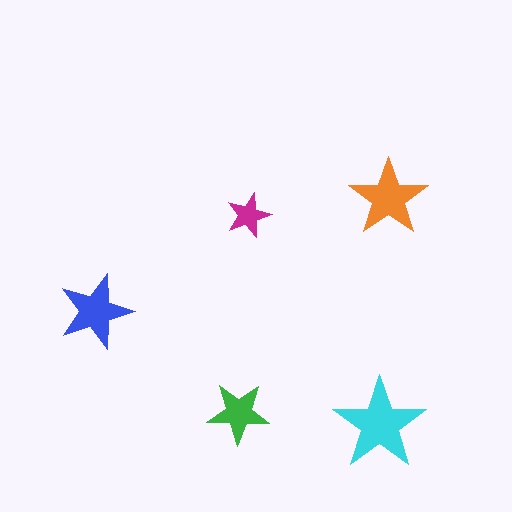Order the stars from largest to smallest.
the cyan one, the orange one, the blue one, the green one, the magenta one.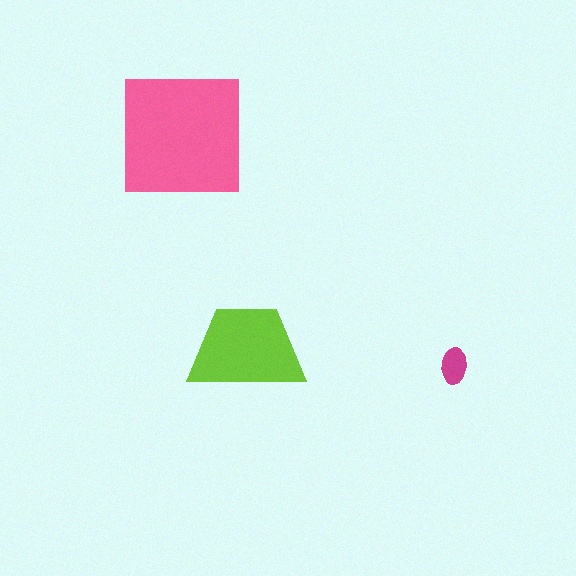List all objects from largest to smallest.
The pink square, the lime trapezoid, the magenta ellipse.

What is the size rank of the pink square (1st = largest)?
1st.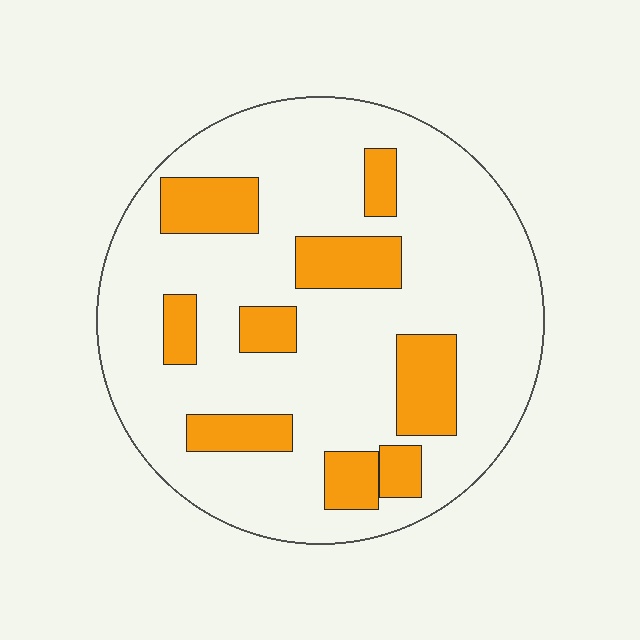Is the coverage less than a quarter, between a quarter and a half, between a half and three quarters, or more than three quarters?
Less than a quarter.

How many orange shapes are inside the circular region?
9.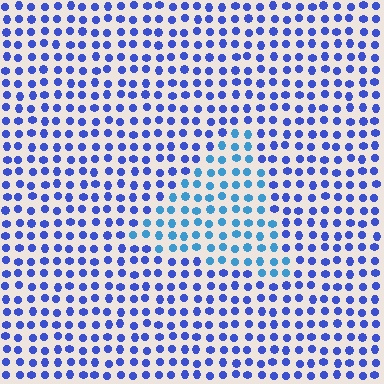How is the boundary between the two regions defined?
The boundary is defined purely by a slight shift in hue (about 30 degrees). Spacing, size, and orientation are identical on both sides.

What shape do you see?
I see a triangle.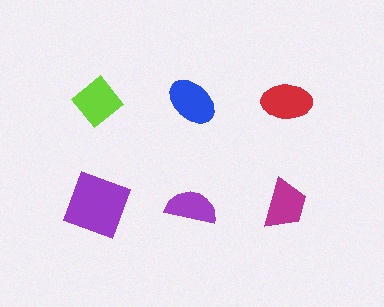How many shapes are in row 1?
3 shapes.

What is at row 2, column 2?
A purple semicircle.